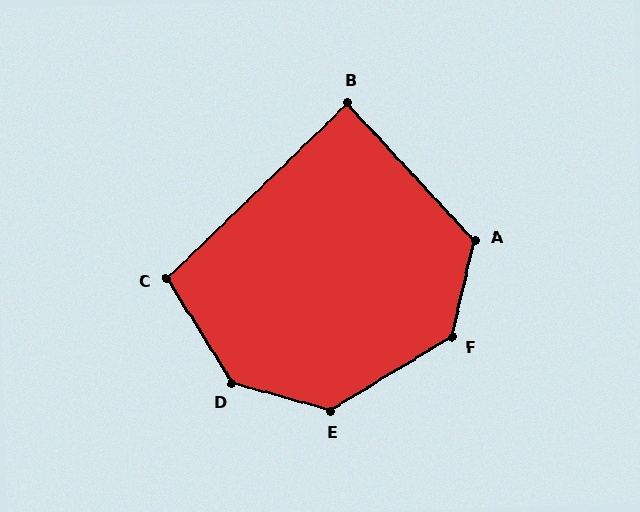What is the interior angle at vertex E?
Approximately 133 degrees (obtuse).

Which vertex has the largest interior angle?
D, at approximately 137 degrees.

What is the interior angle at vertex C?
Approximately 102 degrees (obtuse).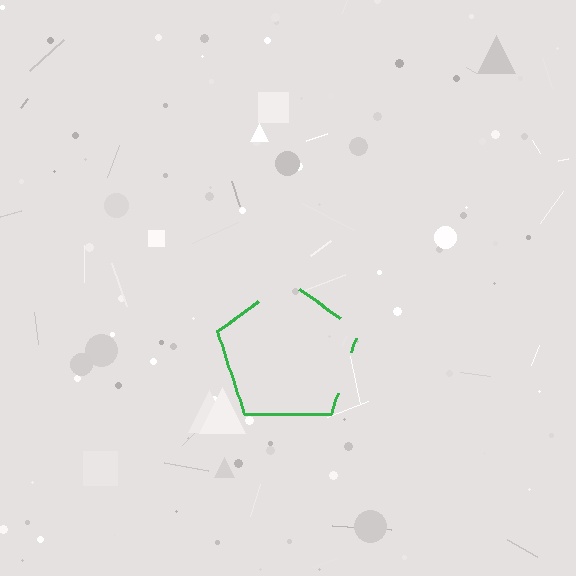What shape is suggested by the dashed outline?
The dashed outline suggests a pentagon.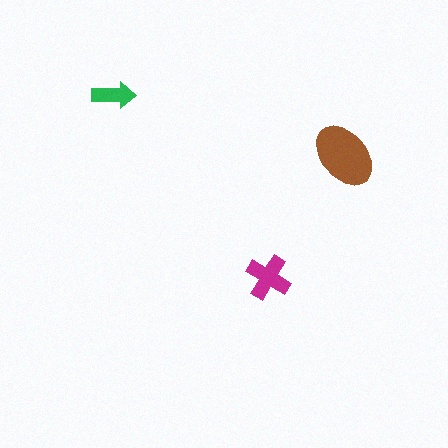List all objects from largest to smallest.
The brown ellipse, the magenta cross, the green arrow.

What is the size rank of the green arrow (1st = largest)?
3rd.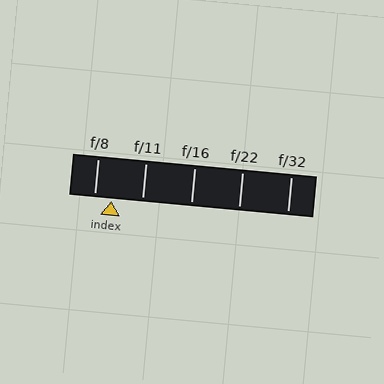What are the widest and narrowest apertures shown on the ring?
The widest aperture shown is f/8 and the narrowest is f/32.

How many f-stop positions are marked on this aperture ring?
There are 5 f-stop positions marked.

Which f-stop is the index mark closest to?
The index mark is closest to f/8.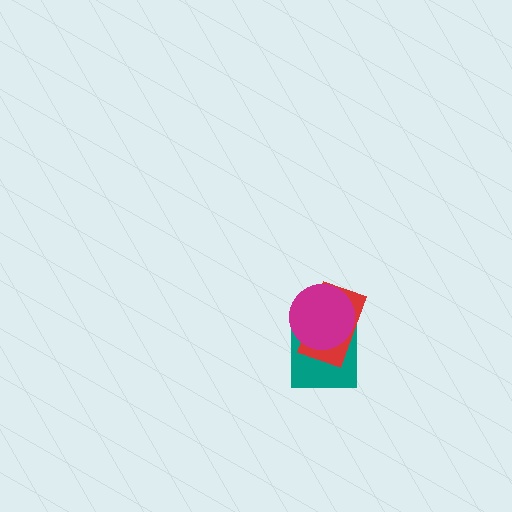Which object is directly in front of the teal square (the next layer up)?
The red rectangle is directly in front of the teal square.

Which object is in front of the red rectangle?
The magenta circle is in front of the red rectangle.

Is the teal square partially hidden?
Yes, it is partially covered by another shape.